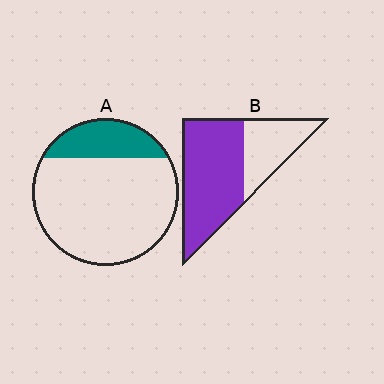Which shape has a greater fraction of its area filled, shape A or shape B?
Shape B.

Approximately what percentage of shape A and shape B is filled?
A is approximately 20% and B is approximately 65%.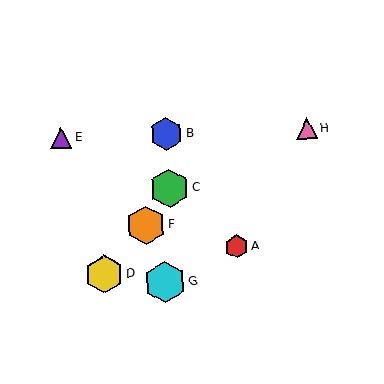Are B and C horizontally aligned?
No, B is at y≈134 and C is at y≈188.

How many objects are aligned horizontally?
3 objects (B, E, H) are aligned horizontally.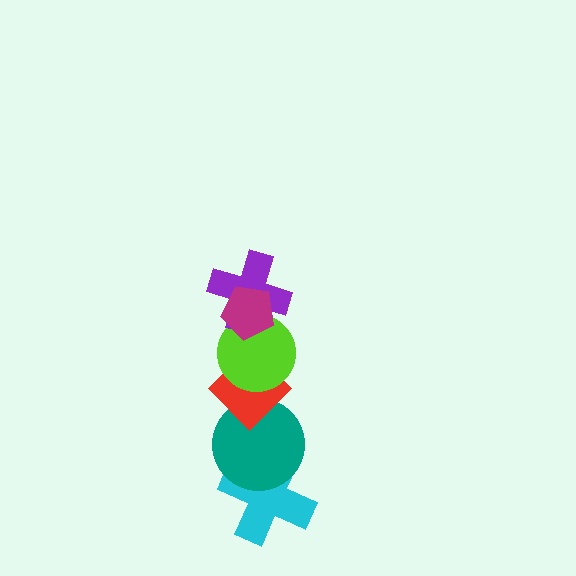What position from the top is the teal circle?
The teal circle is 5th from the top.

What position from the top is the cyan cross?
The cyan cross is 6th from the top.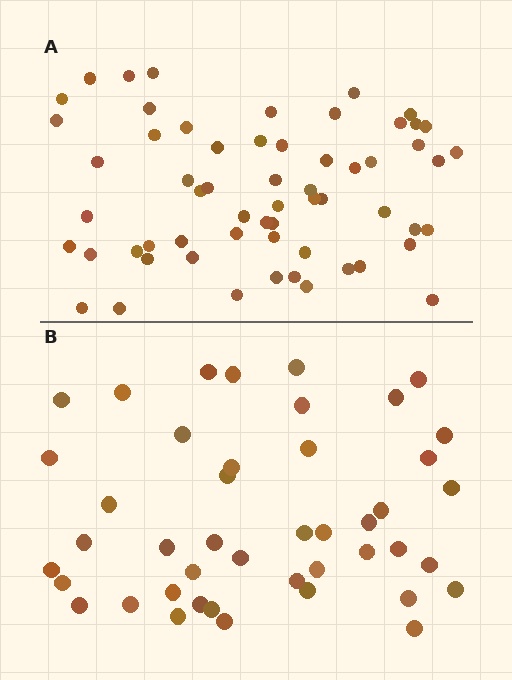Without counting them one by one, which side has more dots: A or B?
Region A (the top region) has more dots.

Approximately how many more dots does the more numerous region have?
Region A has approximately 15 more dots than region B.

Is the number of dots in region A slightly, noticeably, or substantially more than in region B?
Region A has noticeably more, but not dramatically so. The ratio is roughly 1.4 to 1.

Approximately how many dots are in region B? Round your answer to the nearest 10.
About 40 dots. (The exact count is 44, which rounds to 40.)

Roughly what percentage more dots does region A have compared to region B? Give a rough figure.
About 35% more.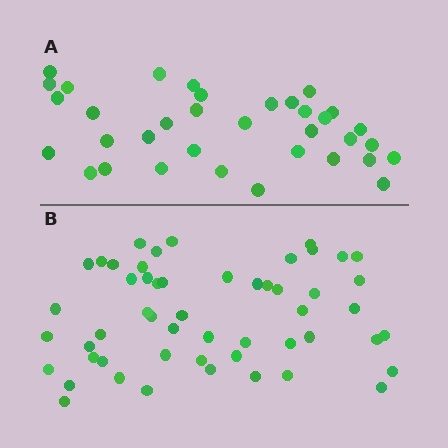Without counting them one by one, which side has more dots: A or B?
Region B (the bottom region) has more dots.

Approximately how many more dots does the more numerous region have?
Region B has approximately 20 more dots than region A.